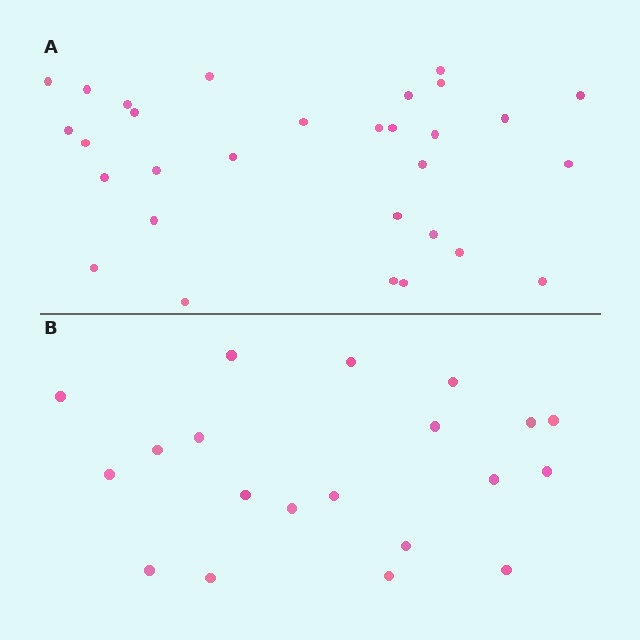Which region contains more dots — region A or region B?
Region A (the top region) has more dots.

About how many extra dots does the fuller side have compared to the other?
Region A has roughly 10 or so more dots than region B.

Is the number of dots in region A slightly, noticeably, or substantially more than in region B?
Region A has substantially more. The ratio is roughly 1.5 to 1.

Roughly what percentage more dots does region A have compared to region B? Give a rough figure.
About 50% more.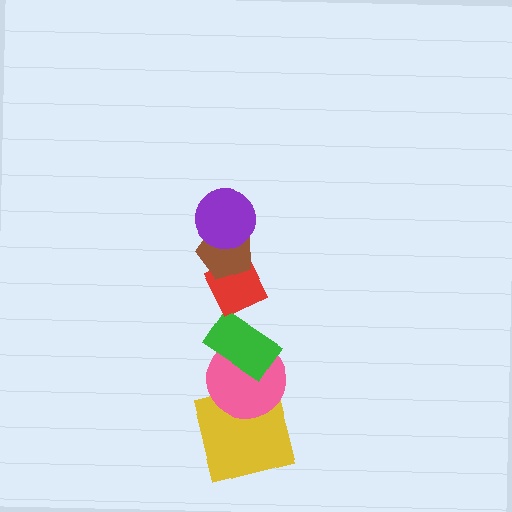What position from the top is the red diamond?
The red diamond is 3rd from the top.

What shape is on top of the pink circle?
The green rectangle is on top of the pink circle.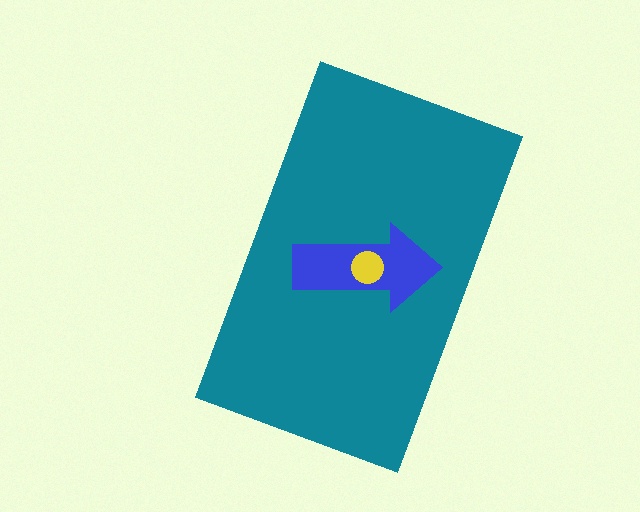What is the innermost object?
The yellow circle.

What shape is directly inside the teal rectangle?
The blue arrow.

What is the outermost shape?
The teal rectangle.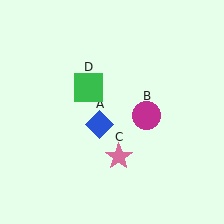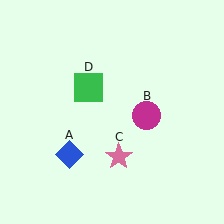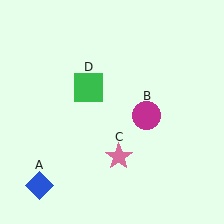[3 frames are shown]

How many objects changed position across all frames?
1 object changed position: blue diamond (object A).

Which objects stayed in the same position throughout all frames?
Magenta circle (object B) and pink star (object C) and green square (object D) remained stationary.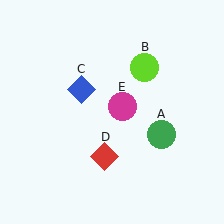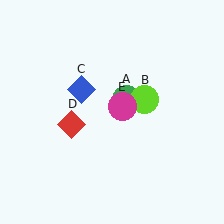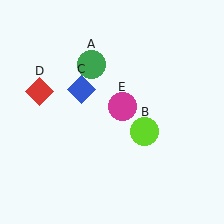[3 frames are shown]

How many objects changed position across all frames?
3 objects changed position: green circle (object A), lime circle (object B), red diamond (object D).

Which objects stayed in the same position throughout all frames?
Blue diamond (object C) and magenta circle (object E) remained stationary.